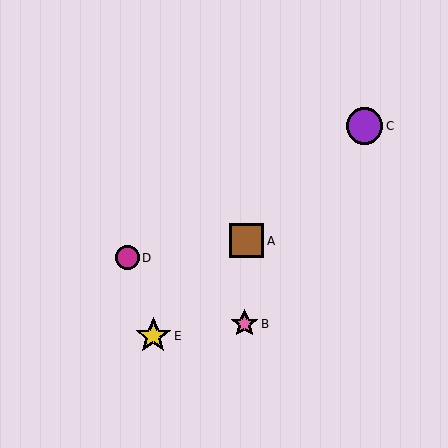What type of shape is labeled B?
Shape B is a pink star.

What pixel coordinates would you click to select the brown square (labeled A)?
Click at (247, 241) to select the brown square A.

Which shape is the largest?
The purple circle (labeled C) is the largest.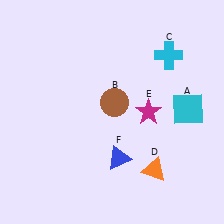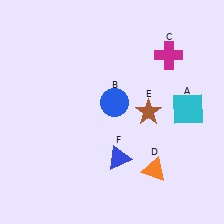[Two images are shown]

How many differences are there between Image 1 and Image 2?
There are 3 differences between the two images.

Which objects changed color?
B changed from brown to blue. C changed from cyan to magenta. E changed from magenta to brown.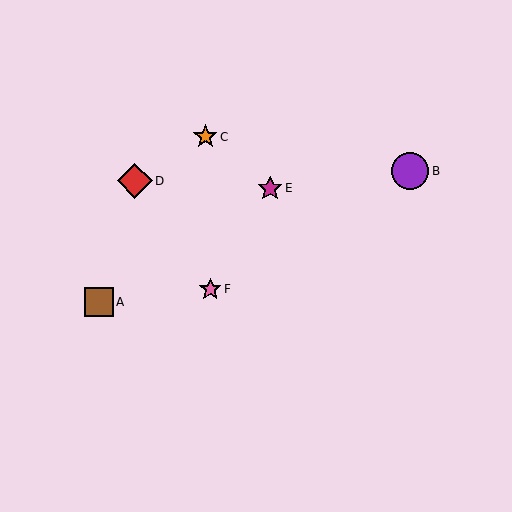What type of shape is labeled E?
Shape E is a magenta star.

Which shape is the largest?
The purple circle (labeled B) is the largest.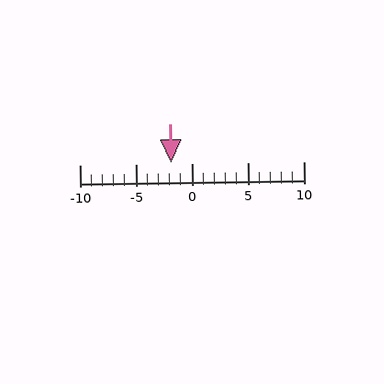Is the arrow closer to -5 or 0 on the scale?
The arrow is closer to 0.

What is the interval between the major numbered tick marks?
The major tick marks are spaced 5 units apart.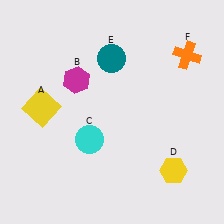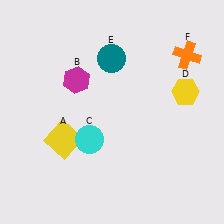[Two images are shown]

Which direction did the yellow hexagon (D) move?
The yellow hexagon (D) moved up.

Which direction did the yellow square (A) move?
The yellow square (A) moved down.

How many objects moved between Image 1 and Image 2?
2 objects moved between the two images.